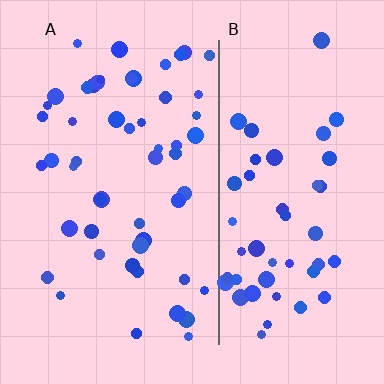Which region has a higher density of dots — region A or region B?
A (the left).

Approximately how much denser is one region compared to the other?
Approximately 1.0× — region A over region B.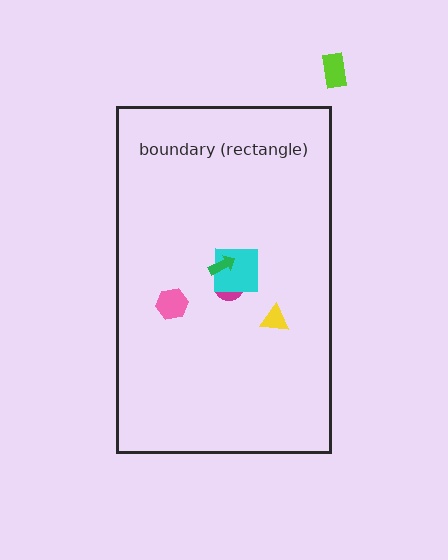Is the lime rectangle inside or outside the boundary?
Outside.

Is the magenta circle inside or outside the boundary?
Inside.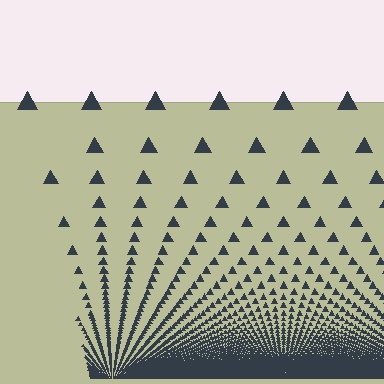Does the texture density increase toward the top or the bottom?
Density increases toward the bottom.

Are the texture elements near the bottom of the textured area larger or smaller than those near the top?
Smaller. The gradient is inverted — elements near the bottom are smaller and denser.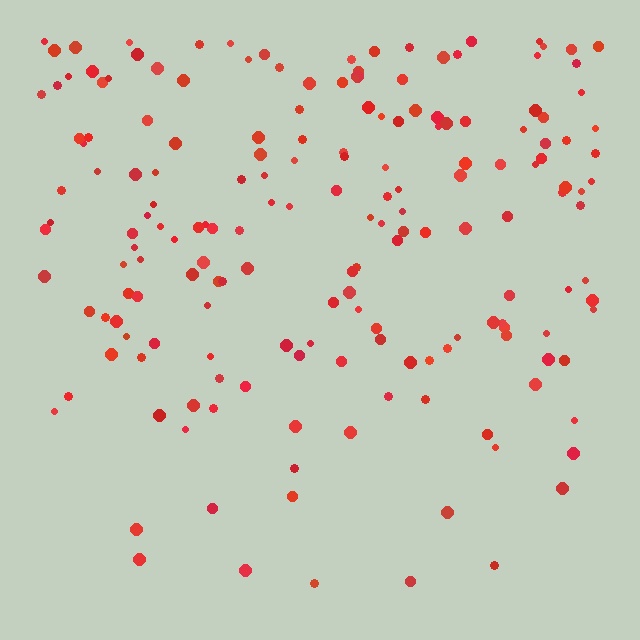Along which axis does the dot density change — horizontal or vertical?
Vertical.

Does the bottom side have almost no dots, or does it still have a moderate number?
Still a moderate number, just noticeably fewer than the top.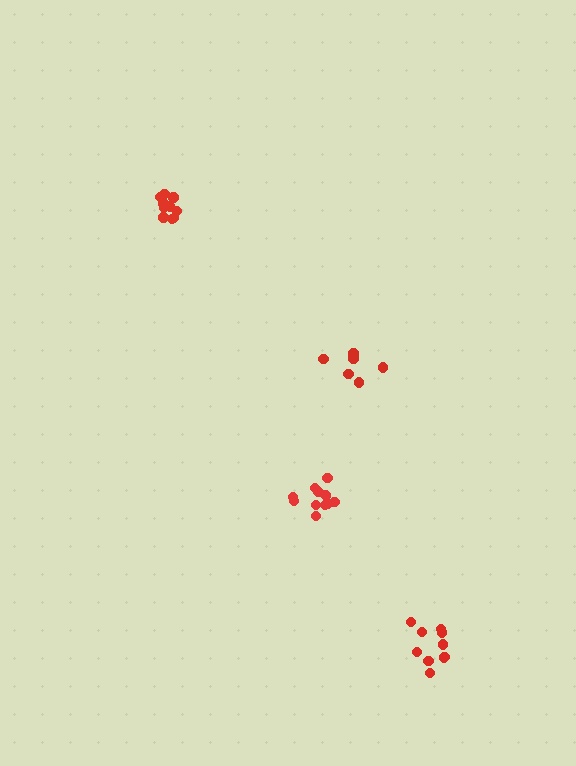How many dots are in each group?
Group 1: 11 dots, Group 2: 11 dots, Group 3: 12 dots, Group 4: 7 dots (41 total).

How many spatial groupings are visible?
There are 4 spatial groupings.